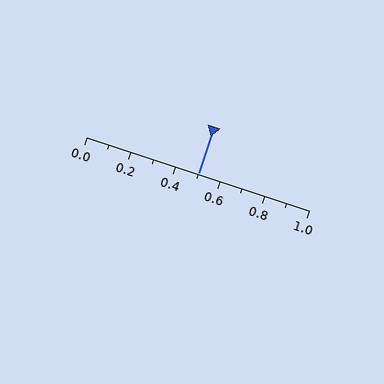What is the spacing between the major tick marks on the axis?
The major ticks are spaced 0.2 apart.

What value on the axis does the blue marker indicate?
The marker indicates approximately 0.5.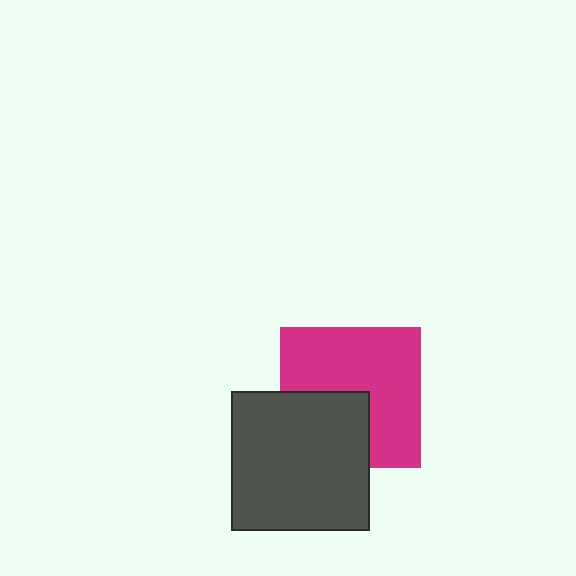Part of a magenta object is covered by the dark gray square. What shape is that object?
It is a square.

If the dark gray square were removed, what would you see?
You would see the complete magenta square.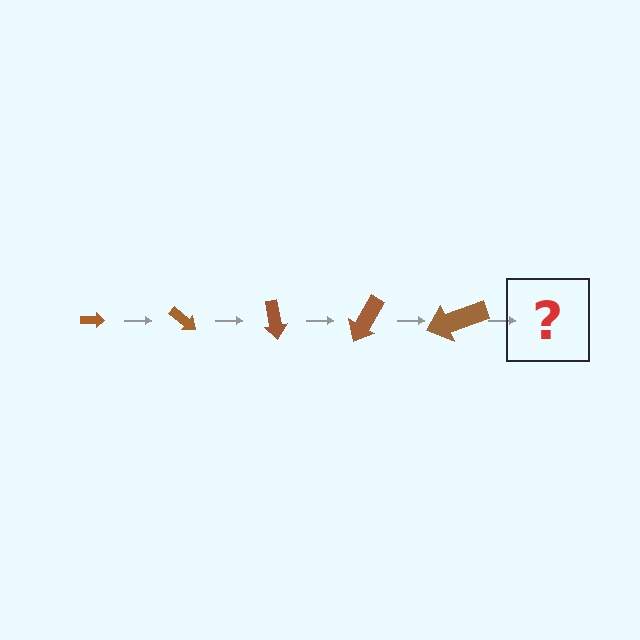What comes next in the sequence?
The next element should be an arrow, larger than the previous one and rotated 200 degrees from the start.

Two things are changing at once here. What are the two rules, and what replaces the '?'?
The two rules are that the arrow grows larger each step and it rotates 40 degrees each step. The '?' should be an arrow, larger than the previous one and rotated 200 degrees from the start.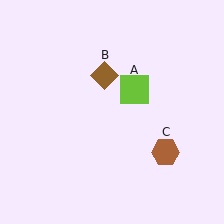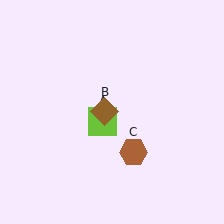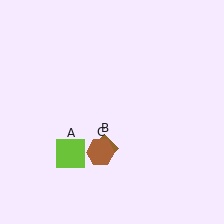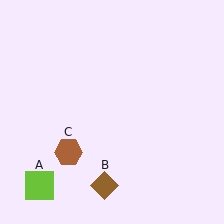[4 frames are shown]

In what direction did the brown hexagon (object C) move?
The brown hexagon (object C) moved left.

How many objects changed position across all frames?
3 objects changed position: lime square (object A), brown diamond (object B), brown hexagon (object C).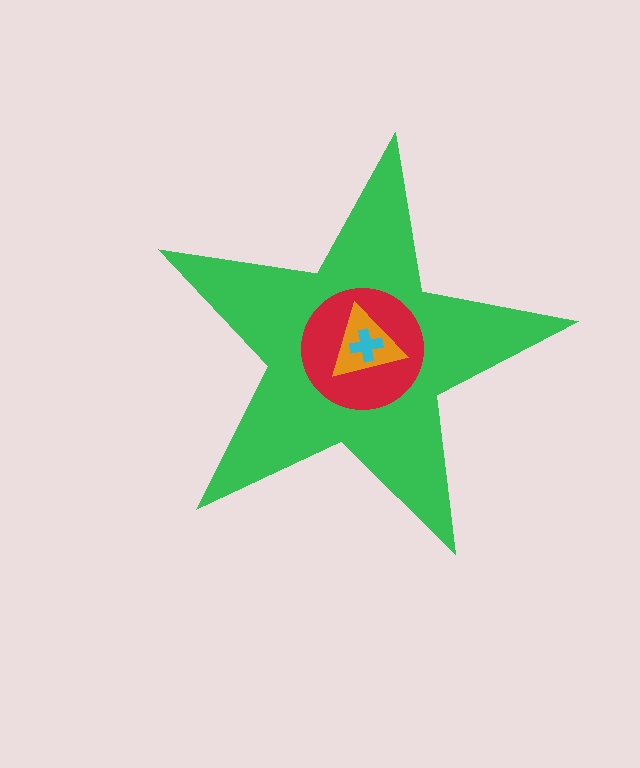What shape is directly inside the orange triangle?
The cyan cross.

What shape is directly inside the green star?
The red circle.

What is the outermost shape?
The green star.